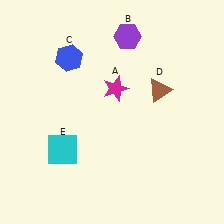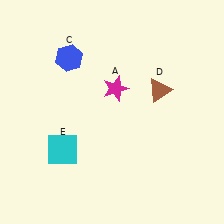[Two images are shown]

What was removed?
The purple hexagon (B) was removed in Image 2.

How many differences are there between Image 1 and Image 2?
There is 1 difference between the two images.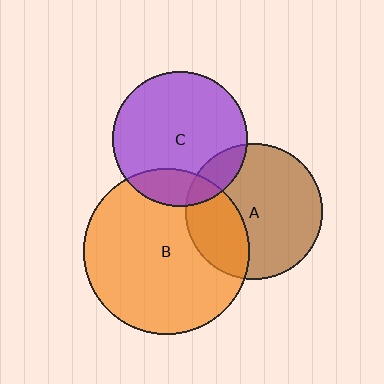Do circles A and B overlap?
Yes.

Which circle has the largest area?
Circle B (orange).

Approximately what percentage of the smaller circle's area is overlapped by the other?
Approximately 30%.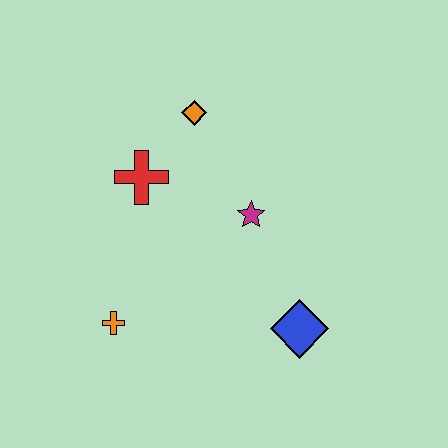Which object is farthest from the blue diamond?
The orange diamond is farthest from the blue diamond.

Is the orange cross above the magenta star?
No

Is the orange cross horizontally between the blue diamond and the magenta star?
No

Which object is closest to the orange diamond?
The red cross is closest to the orange diamond.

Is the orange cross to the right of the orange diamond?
No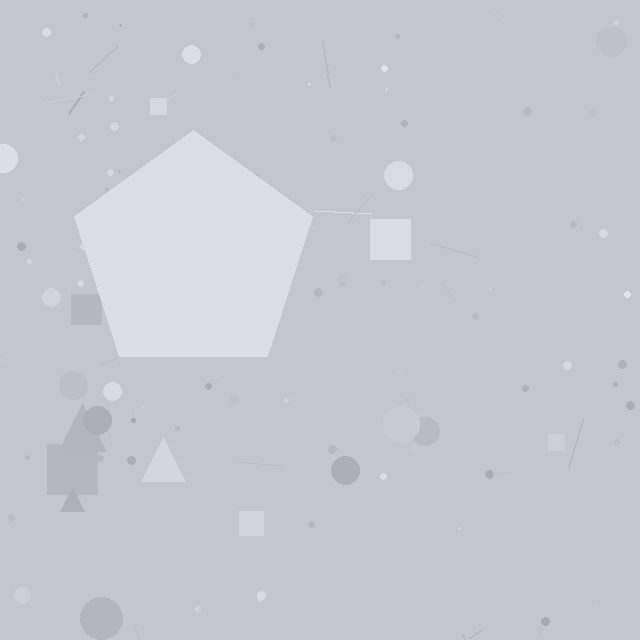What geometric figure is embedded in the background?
A pentagon is embedded in the background.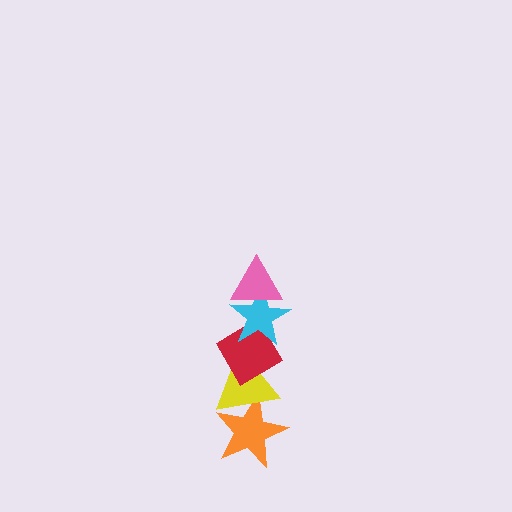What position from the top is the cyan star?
The cyan star is 2nd from the top.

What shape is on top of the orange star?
The yellow triangle is on top of the orange star.